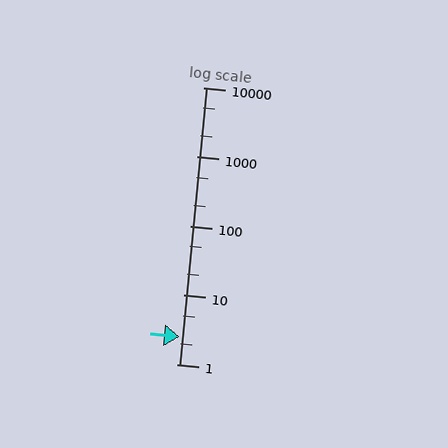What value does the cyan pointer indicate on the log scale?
The pointer indicates approximately 2.5.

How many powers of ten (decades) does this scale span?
The scale spans 4 decades, from 1 to 10000.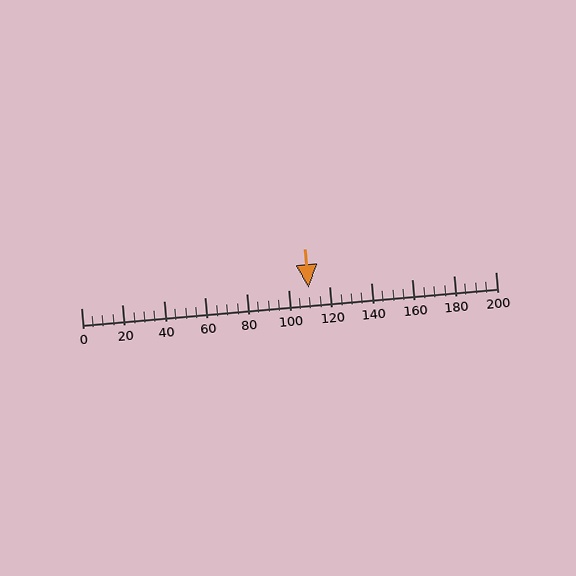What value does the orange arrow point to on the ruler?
The orange arrow points to approximately 110.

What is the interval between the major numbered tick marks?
The major tick marks are spaced 20 units apart.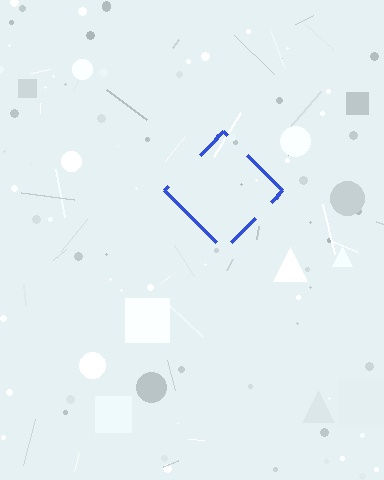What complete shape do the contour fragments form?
The contour fragments form a diamond.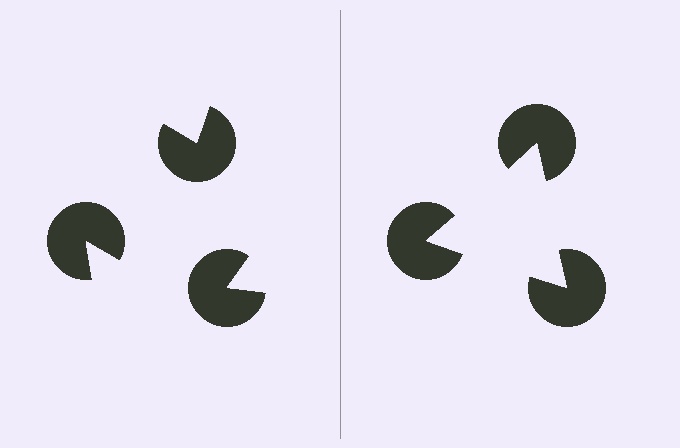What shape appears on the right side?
An illusory triangle.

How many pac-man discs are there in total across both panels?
6 — 3 on each side.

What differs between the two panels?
The pac-man discs are positioned identically on both sides; only the wedge orientations differ. On the right they align to a triangle; on the left they are misaligned.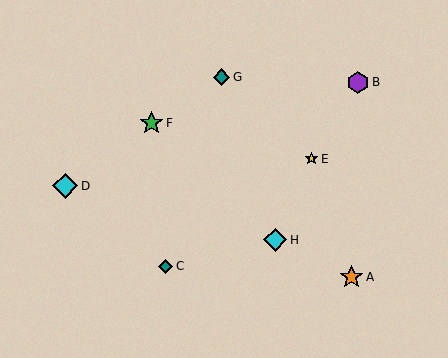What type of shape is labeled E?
Shape E is a yellow star.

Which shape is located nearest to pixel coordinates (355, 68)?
The purple hexagon (labeled B) at (358, 83) is nearest to that location.